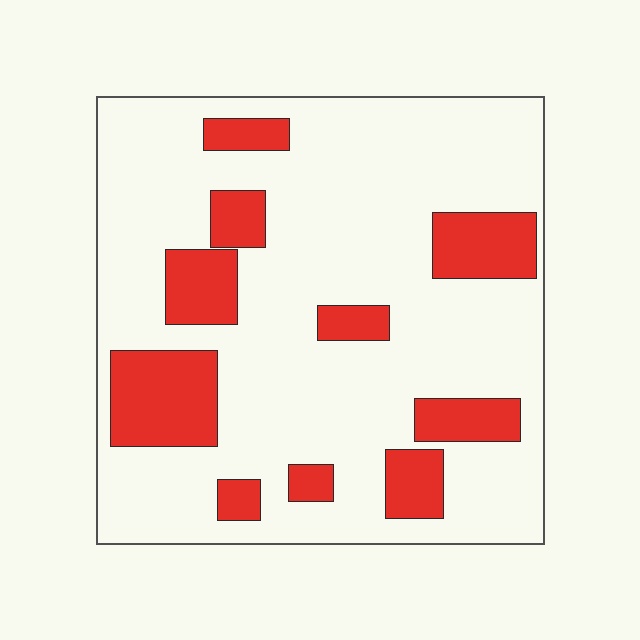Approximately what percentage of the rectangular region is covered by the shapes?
Approximately 20%.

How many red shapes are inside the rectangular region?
10.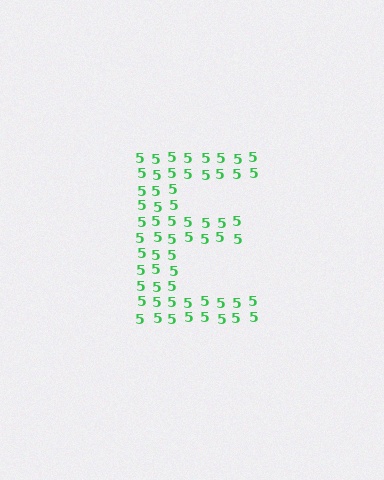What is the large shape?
The large shape is the letter E.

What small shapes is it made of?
It is made of small digit 5's.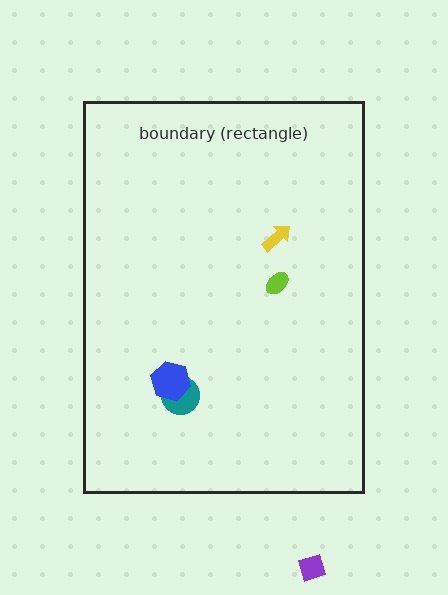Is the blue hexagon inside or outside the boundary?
Inside.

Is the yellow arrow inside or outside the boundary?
Inside.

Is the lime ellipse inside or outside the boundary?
Inside.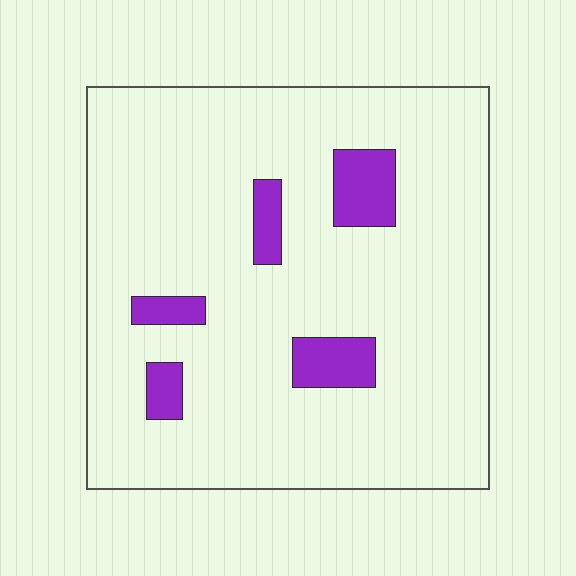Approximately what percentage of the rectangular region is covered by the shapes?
Approximately 10%.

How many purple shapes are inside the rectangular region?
5.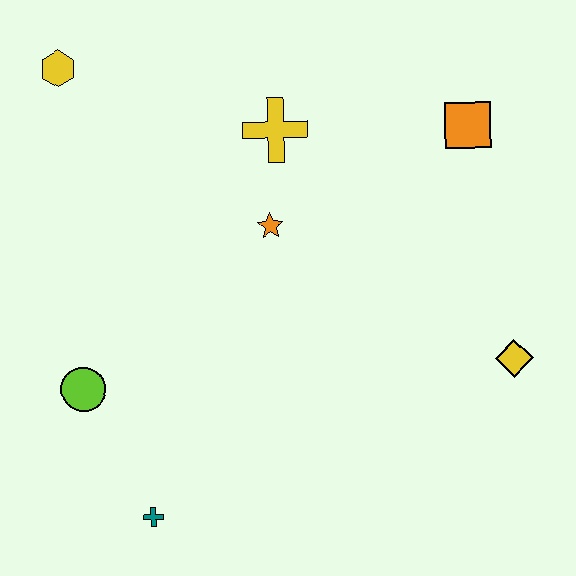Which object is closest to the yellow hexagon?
The yellow cross is closest to the yellow hexagon.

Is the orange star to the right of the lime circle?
Yes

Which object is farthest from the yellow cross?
The teal cross is farthest from the yellow cross.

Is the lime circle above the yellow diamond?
No